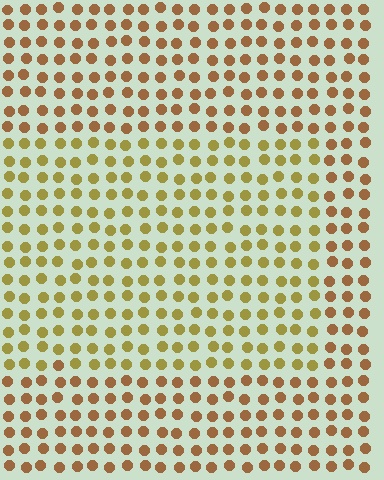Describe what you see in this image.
The image is filled with small brown elements in a uniform arrangement. A rectangle-shaped region is visible where the elements are tinted to a slightly different hue, forming a subtle color boundary.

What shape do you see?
I see a rectangle.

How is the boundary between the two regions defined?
The boundary is defined purely by a slight shift in hue (about 30 degrees). Spacing, size, and orientation are identical on both sides.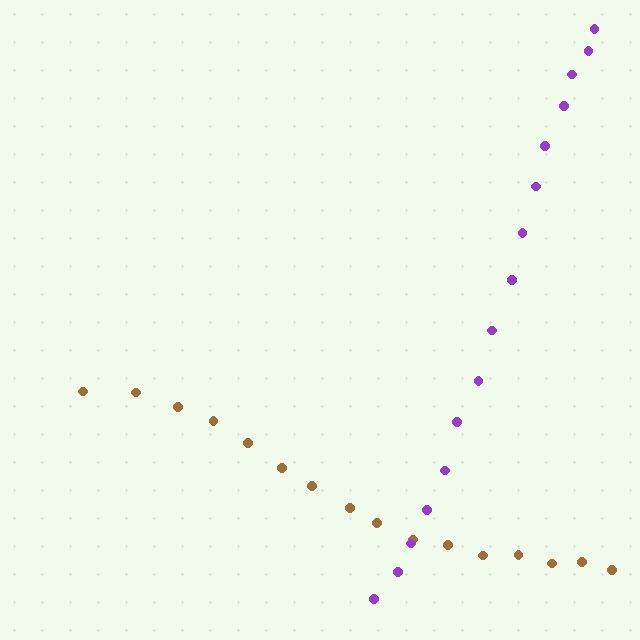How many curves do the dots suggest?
There are 2 distinct paths.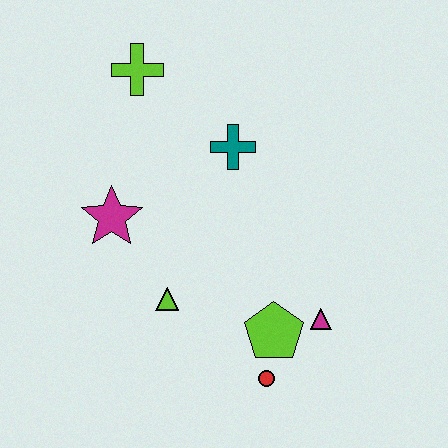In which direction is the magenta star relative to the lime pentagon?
The magenta star is to the left of the lime pentagon.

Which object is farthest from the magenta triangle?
The lime cross is farthest from the magenta triangle.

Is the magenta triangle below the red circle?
No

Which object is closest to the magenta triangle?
The lime pentagon is closest to the magenta triangle.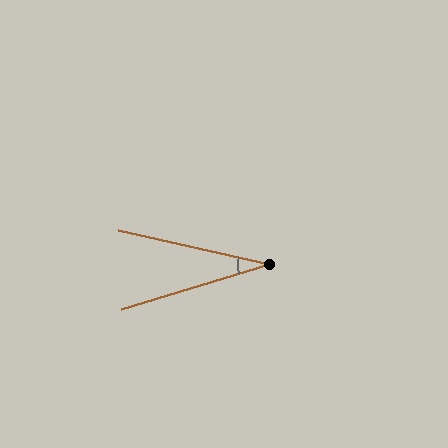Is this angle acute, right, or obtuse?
It is acute.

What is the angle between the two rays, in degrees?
Approximately 30 degrees.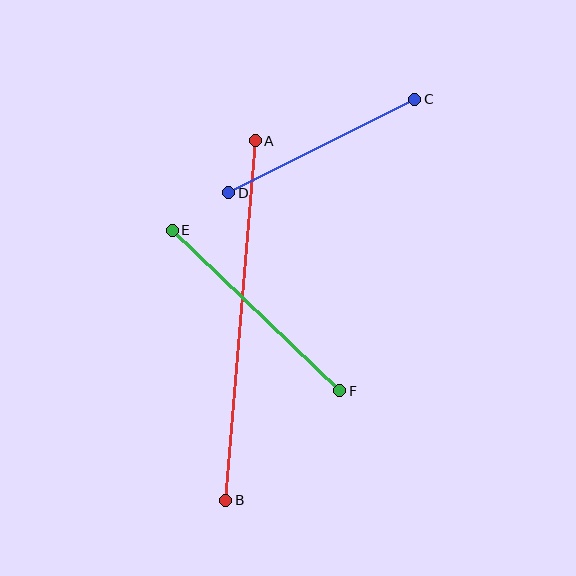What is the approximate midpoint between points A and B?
The midpoint is at approximately (241, 321) pixels.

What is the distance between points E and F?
The distance is approximately 232 pixels.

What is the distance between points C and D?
The distance is approximately 208 pixels.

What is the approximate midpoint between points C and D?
The midpoint is at approximately (322, 146) pixels.